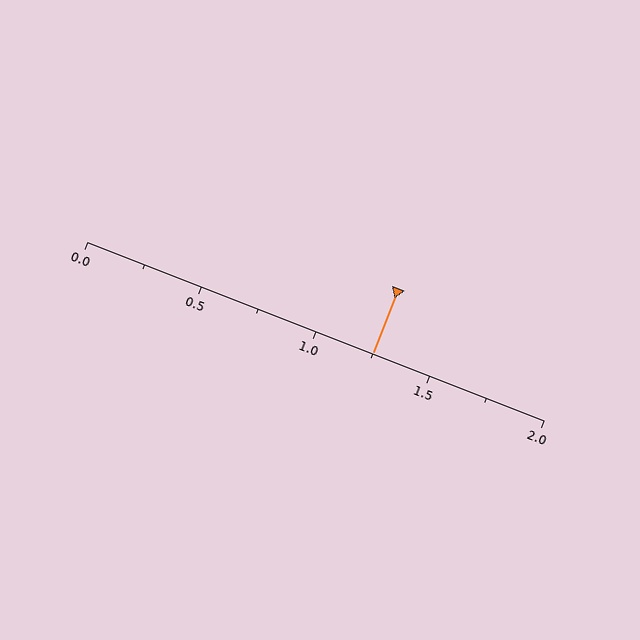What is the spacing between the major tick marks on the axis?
The major ticks are spaced 0.5 apart.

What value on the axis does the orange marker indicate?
The marker indicates approximately 1.25.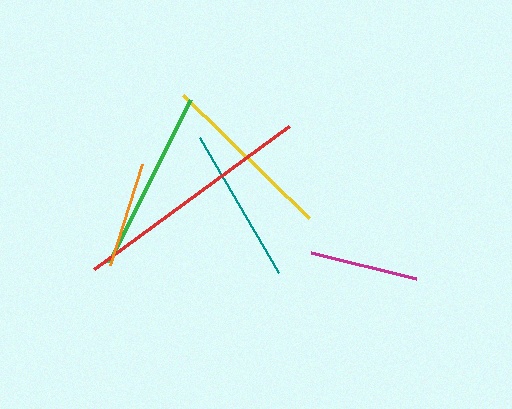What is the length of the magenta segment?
The magenta segment is approximately 108 pixels long.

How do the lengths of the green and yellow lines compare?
The green and yellow lines are approximately the same length.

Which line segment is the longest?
The red line is the longest at approximately 242 pixels.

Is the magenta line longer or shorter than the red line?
The red line is longer than the magenta line.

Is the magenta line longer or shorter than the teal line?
The teal line is longer than the magenta line.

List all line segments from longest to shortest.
From longest to shortest: red, green, yellow, teal, magenta, orange.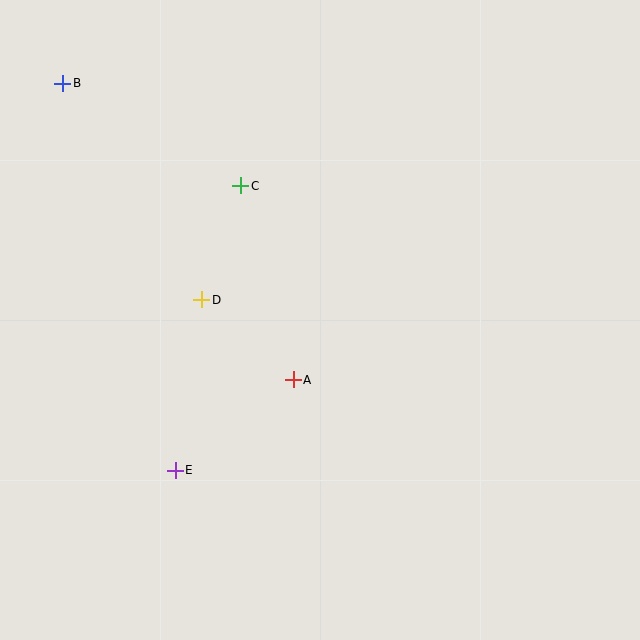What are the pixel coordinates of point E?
Point E is at (175, 470).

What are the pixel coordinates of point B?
Point B is at (63, 83).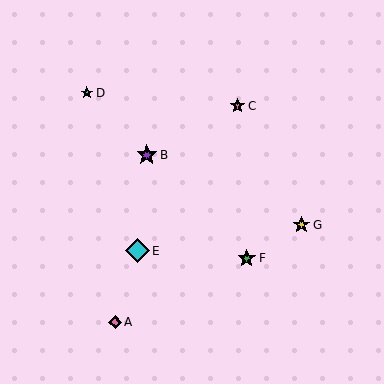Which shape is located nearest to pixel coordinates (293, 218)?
The yellow star (labeled G) at (301, 225) is nearest to that location.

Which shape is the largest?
The cyan diamond (labeled E) is the largest.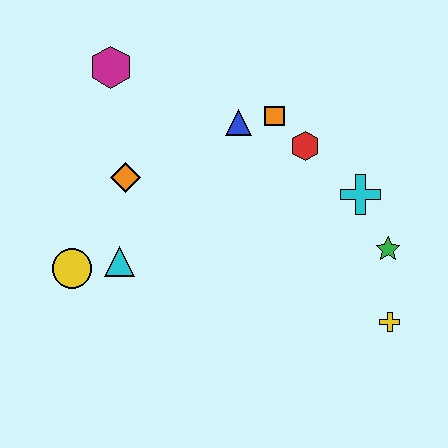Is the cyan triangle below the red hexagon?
Yes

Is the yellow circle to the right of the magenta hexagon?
No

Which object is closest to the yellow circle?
The cyan triangle is closest to the yellow circle.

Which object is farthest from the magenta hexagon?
The yellow cross is farthest from the magenta hexagon.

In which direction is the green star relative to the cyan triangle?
The green star is to the right of the cyan triangle.